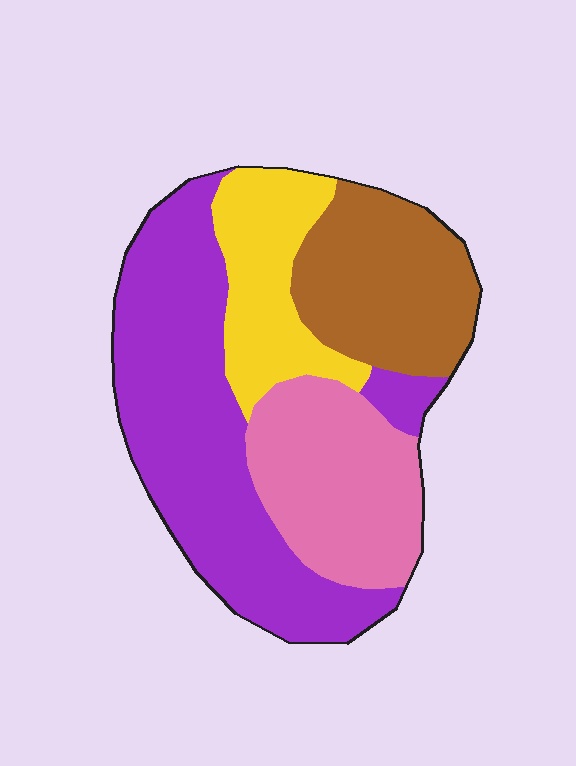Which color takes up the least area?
Yellow, at roughly 15%.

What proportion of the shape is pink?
Pink takes up about one fifth (1/5) of the shape.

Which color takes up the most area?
Purple, at roughly 40%.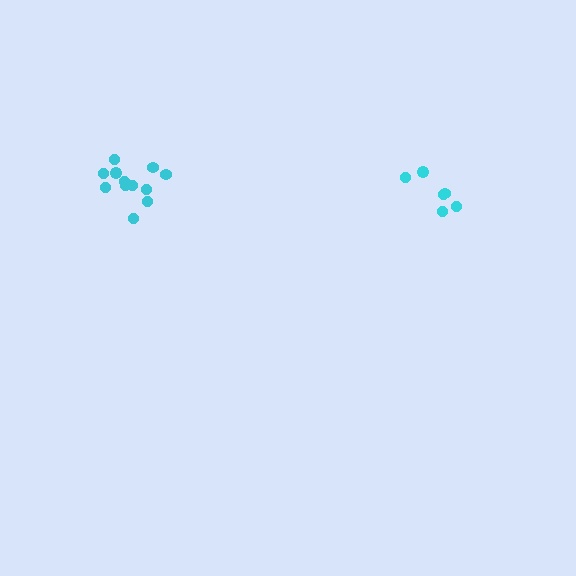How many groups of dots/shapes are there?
There are 2 groups.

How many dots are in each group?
Group 1: 12 dots, Group 2: 6 dots (18 total).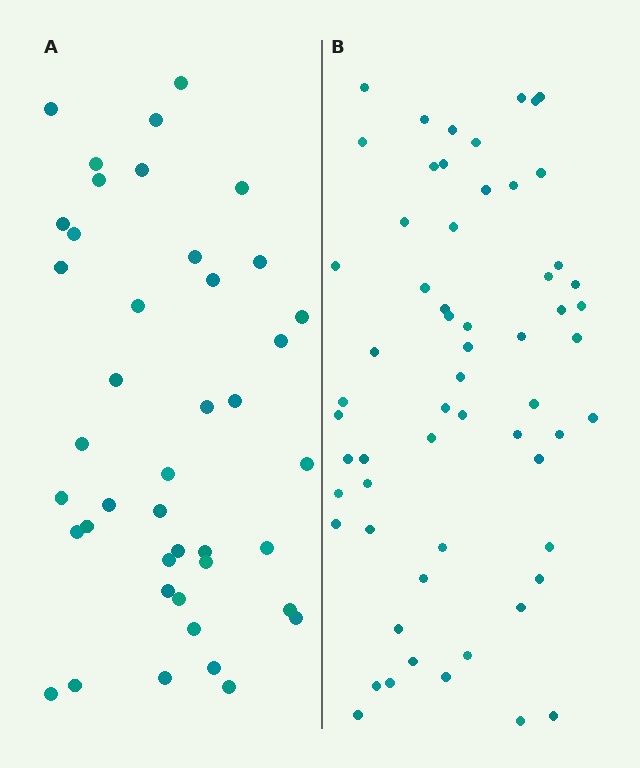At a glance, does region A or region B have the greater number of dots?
Region B (the right region) has more dots.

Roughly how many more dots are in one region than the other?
Region B has approximately 20 more dots than region A.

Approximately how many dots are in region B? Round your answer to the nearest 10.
About 60 dots.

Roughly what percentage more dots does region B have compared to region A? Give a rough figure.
About 45% more.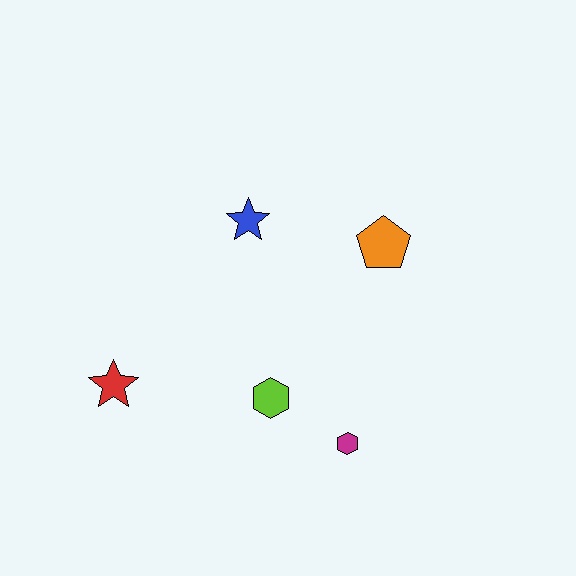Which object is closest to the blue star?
The orange pentagon is closest to the blue star.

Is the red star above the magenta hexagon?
Yes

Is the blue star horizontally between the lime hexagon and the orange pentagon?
No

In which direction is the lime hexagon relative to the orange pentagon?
The lime hexagon is below the orange pentagon.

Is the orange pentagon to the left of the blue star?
No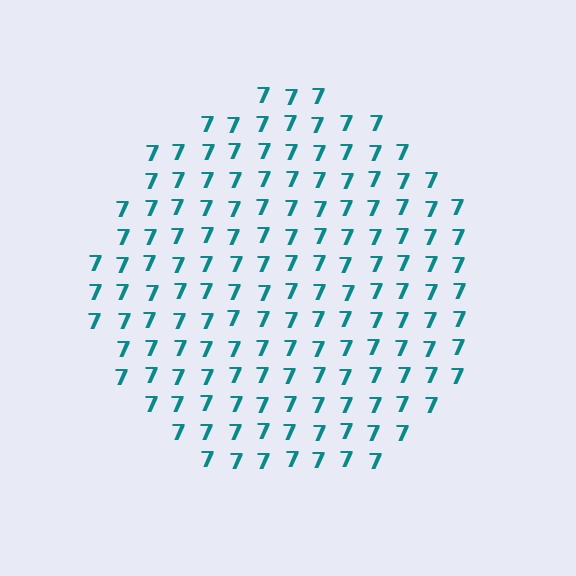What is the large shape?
The large shape is a circle.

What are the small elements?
The small elements are digit 7's.